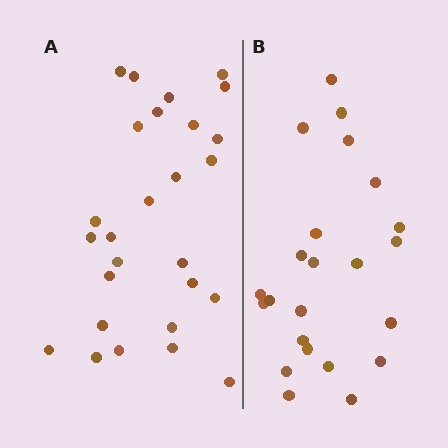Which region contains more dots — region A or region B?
Region A (the left region) has more dots.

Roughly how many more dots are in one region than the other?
Region A has about 4 more dots than region B.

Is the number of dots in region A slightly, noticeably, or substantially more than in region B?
Region A has only slightly more — the two regions are fairly close. The ratio is roughly 1.2 to 1.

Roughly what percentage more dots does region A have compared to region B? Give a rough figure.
About 15% more.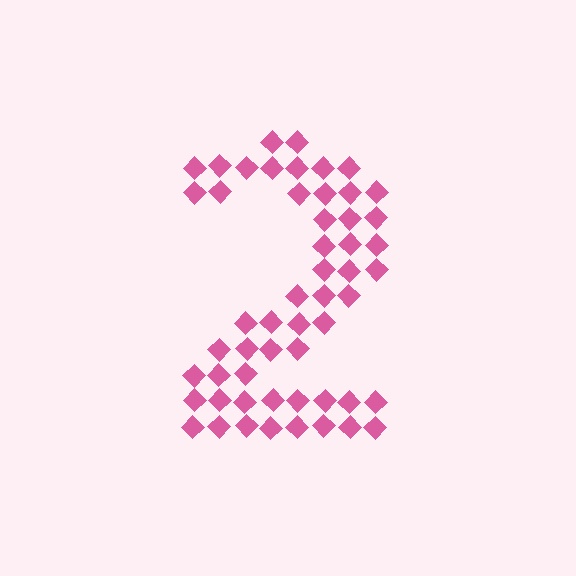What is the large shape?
The large shape is the digit 2.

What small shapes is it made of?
It is made of small diamonds.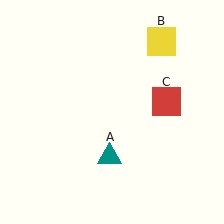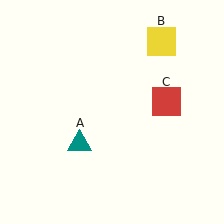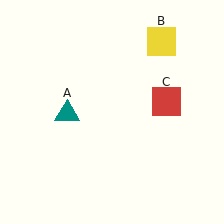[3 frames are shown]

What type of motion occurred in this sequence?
The teal triangle (object A) rotated clockwise around the center of the scene.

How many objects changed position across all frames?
1 object changed position: teal triangle (object A).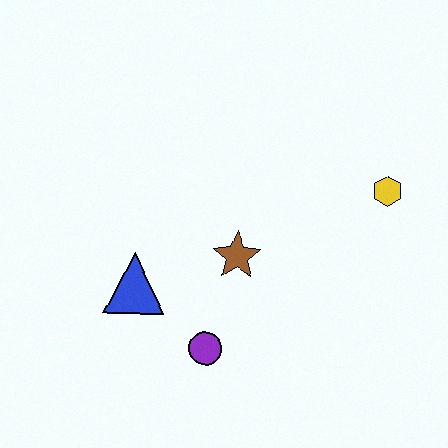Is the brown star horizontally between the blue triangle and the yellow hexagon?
Yes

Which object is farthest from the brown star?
The yellow hexagon is farthest from the brown star.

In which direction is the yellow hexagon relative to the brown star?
The yellow hexagon is to the right of the brown star.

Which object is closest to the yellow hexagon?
The brown star is closest to the yellow hexagon.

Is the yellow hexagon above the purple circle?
Yes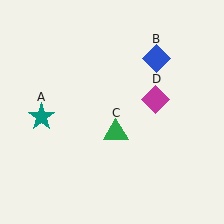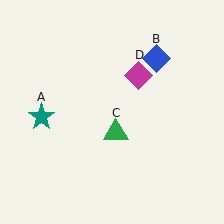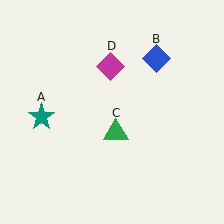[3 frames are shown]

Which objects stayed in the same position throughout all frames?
Teal star (object A) and blue diamond (object B) and green triangle (object C) remained stationary.